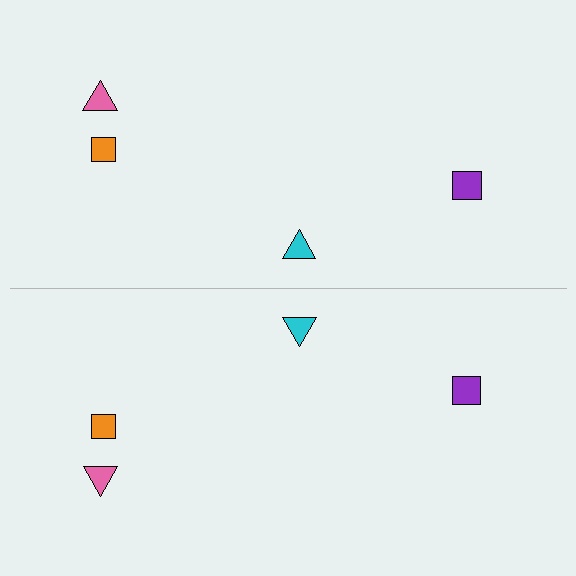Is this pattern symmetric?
Yes, this pattern has bilateral (reflection) symmetry.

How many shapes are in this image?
There are 8 shapes in this image.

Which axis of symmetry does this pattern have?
The pattern has a horizontal axis of symmetry running through the center of the image.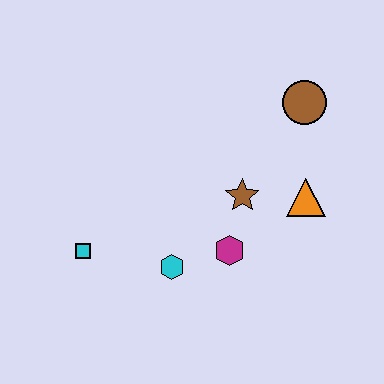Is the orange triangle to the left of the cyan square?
No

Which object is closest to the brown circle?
The orange triangle is closest to the brown circle.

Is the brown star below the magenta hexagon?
No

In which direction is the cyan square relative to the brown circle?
The cyan square is to the left of the brown circle.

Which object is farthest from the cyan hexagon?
The brown circle is farthest from the cyan hexagon.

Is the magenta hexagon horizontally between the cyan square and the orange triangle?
Yes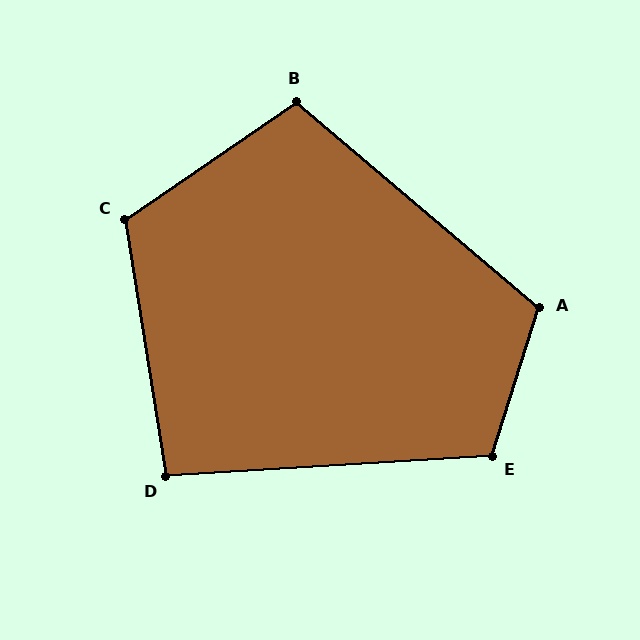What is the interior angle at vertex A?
Approximately 113 degrees (obtuse).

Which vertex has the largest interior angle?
C, at approximately 115 degrees.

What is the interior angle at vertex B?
Approximately 105 degrees (obtuse).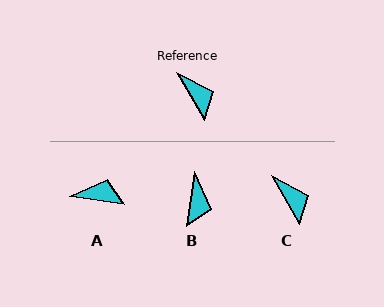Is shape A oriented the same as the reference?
No, it is off by about 52 degrees.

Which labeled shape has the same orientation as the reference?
C.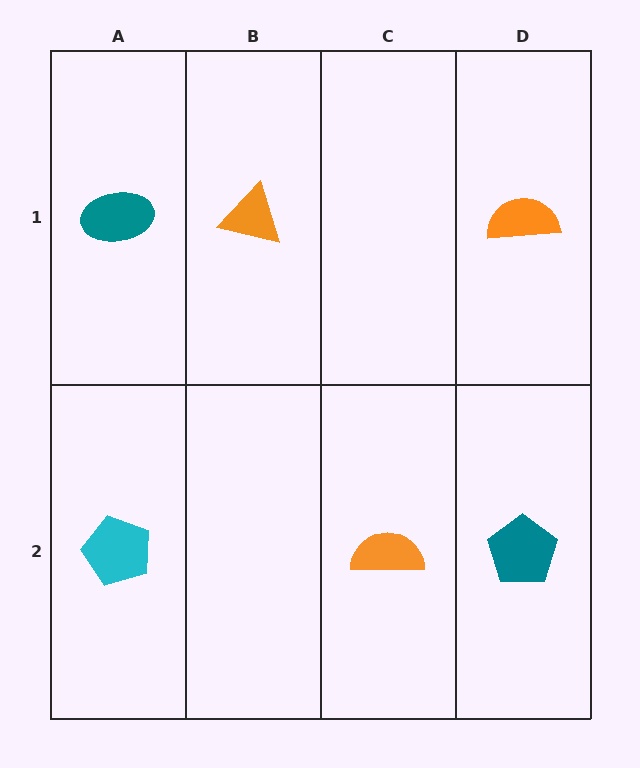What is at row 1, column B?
An orange triangle.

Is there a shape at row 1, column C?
No, that cell is empty.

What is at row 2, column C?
An orange semicircle.